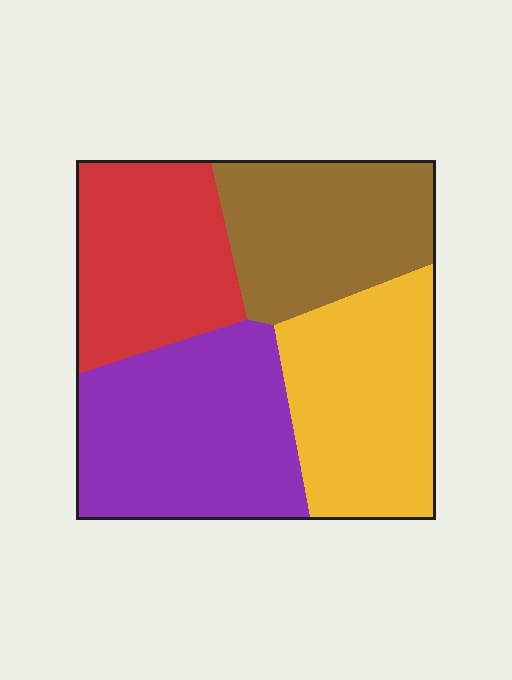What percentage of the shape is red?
Red covers 22% of the shape.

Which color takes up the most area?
Purple, at roughly 30%.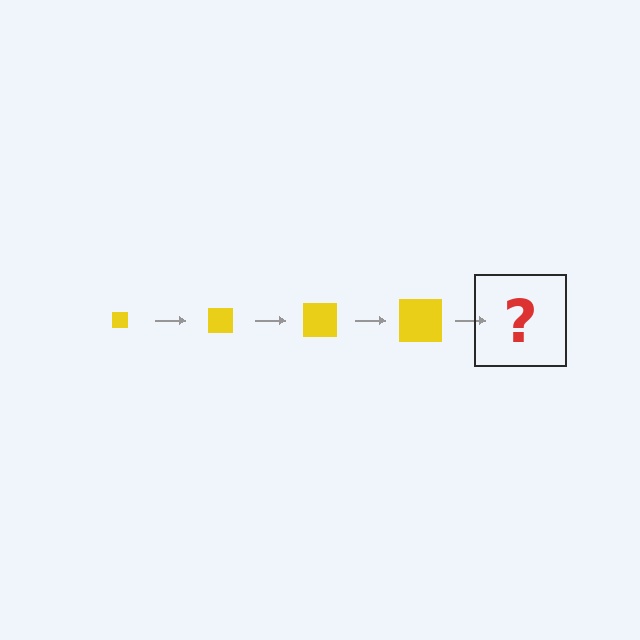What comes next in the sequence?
The next element should be a yellow square, larger than the previous one.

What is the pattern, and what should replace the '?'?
The pattern is that the square gets progressively larger each step. The '?' should be a yellow square, larger than the previous one.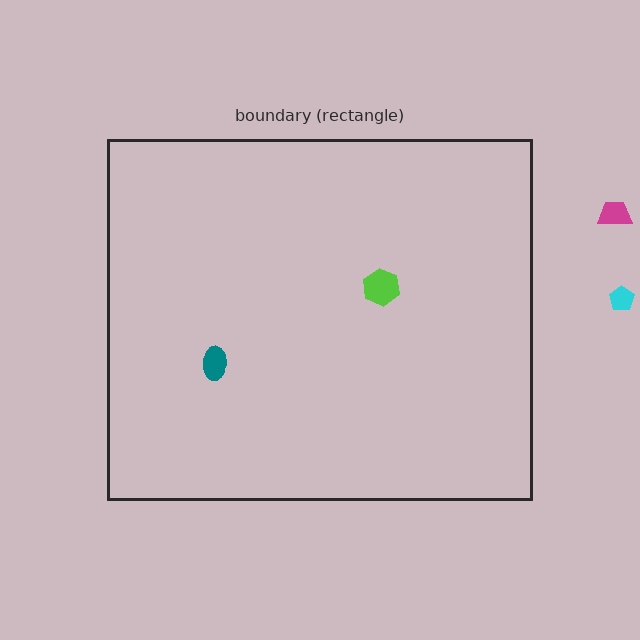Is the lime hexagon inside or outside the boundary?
Inside.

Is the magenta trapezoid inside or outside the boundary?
Outside.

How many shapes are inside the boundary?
2 inside, 2 outside.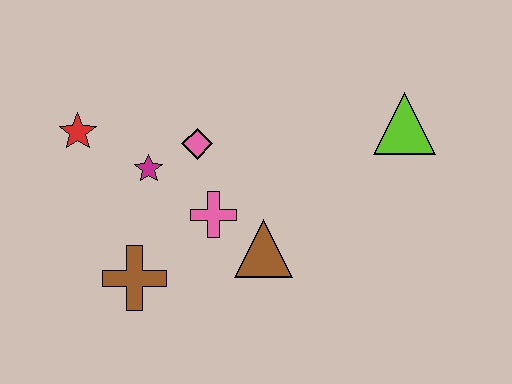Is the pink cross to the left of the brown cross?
No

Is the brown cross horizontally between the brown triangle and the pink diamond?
No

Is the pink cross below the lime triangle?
Yes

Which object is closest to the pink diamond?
The magenta star is closest to the pink diamond.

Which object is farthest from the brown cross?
The lime triangle is farthest from the brown cross.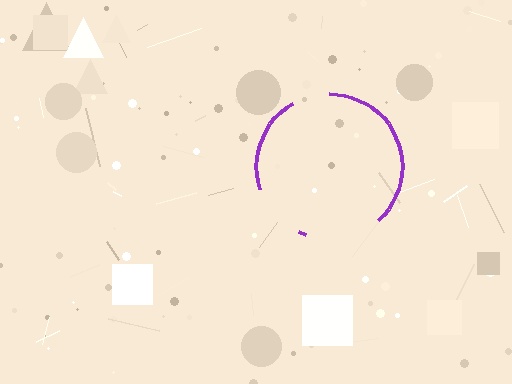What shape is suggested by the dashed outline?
The dashed outline suggests a circle.